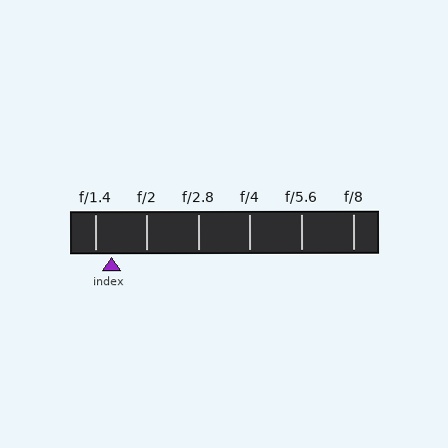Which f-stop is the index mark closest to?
The index mark is closest to f/1.4.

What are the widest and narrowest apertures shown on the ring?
The widest aperture shown is f/1.4 and the narrowest is f/8.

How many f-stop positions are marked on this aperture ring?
There are 6 f-stop positions marked.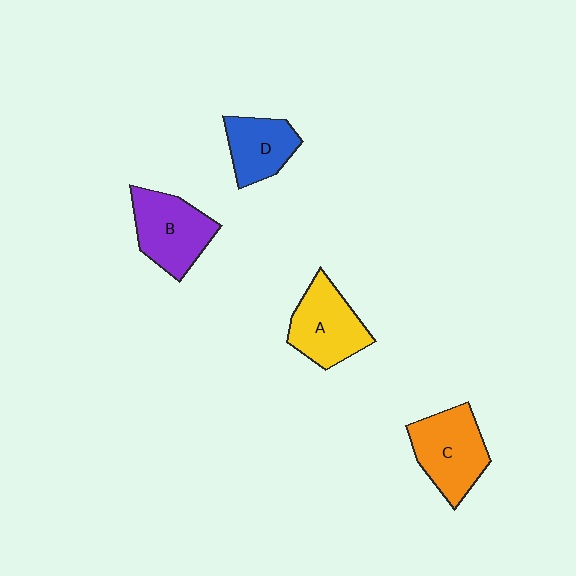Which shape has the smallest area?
Shape D (blue).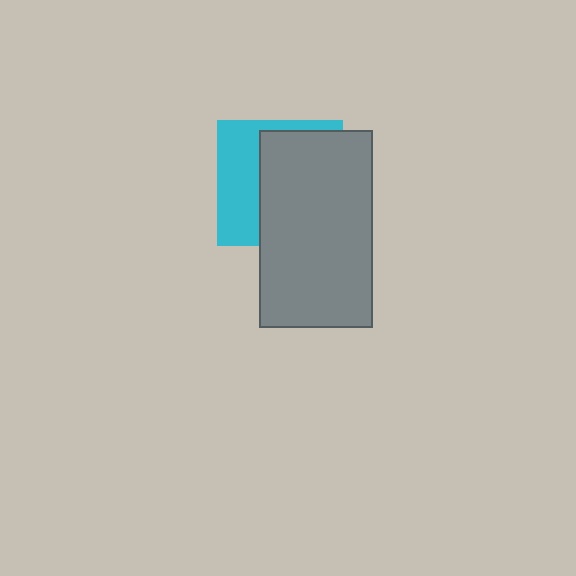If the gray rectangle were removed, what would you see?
You would see the complete cyan square.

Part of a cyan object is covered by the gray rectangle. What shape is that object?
It is a square.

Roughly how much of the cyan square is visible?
A small part of it is visible (roughly 39%).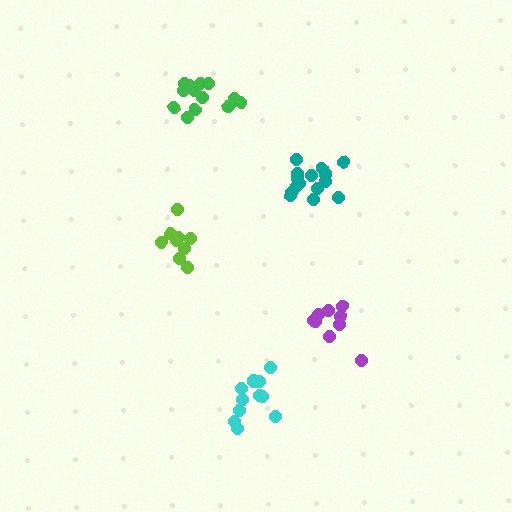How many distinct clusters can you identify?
There are 5 distinct clusters.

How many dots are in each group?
Group 1: 14 dots, Group 2: 15 dots, Group 3: 9 dots, Group 4: 9 dots, Group 5: 12 dots (59 total).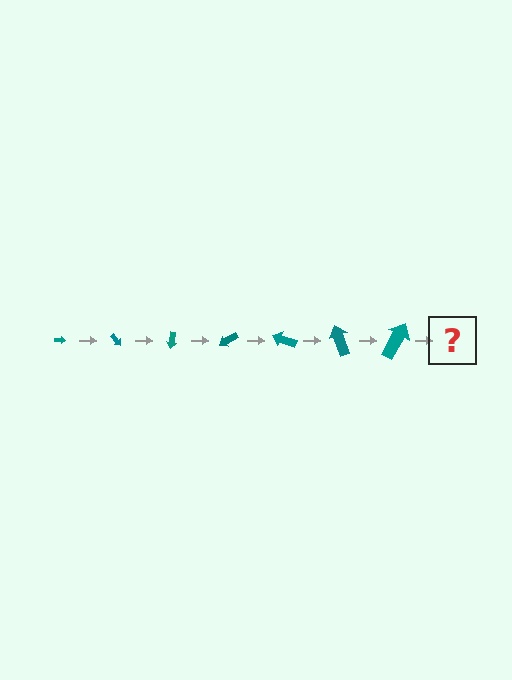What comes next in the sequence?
The next element should be an arrow, larger than the previous one and rotated 350 degrees from the start.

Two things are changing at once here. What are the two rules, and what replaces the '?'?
The two rules are that the arrow grows larger each step and it rotates 50 degrees each step. The '?' should be an arrow, larger than the previous one and rotated 350 degrees from the start.